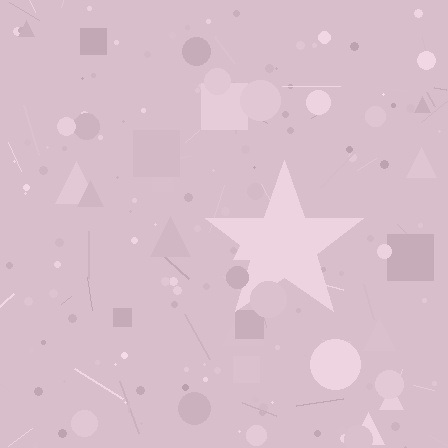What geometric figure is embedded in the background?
A star is embedded in the background.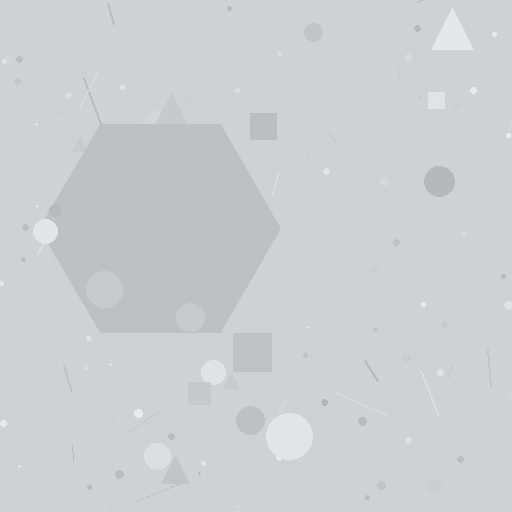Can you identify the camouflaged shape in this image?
The camouflaged shape is a hexagon.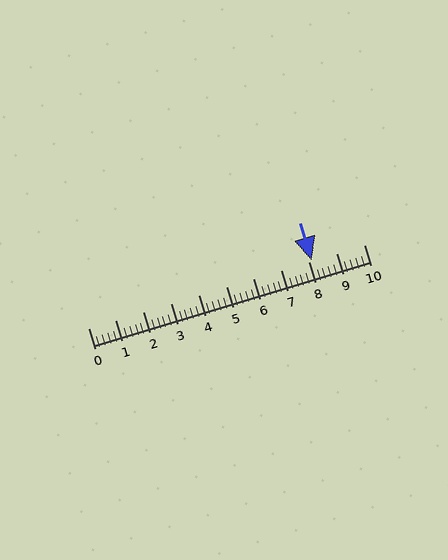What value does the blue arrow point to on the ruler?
The blue arrow points to approximately 8.1.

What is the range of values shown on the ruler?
The ruler shows values from 0 to 10.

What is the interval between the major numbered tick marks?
The major tick marks are spaced 1 units apart.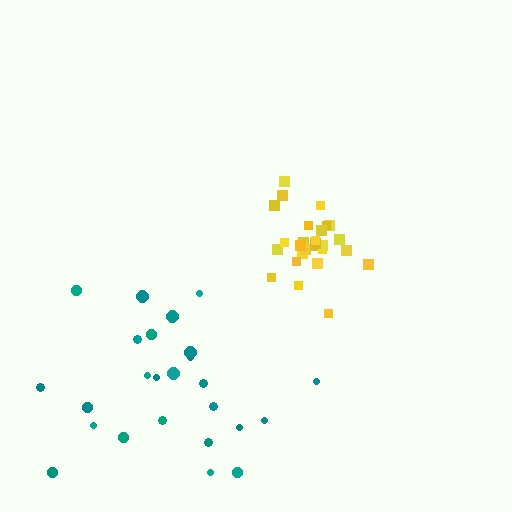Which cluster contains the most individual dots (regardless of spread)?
Yellow (27).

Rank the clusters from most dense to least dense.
yellow, teal.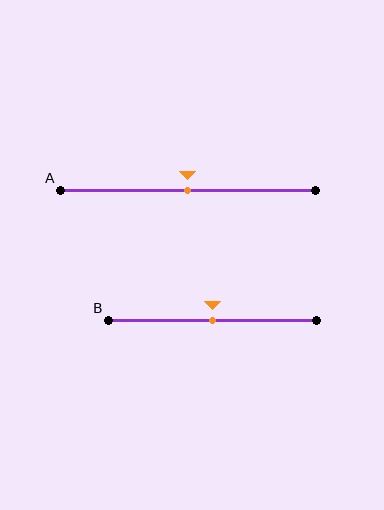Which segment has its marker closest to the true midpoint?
Segment A has its marker closest to the true midpoint.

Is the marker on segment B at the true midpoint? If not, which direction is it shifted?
Yes, the marker on segment B is at the true midpoint.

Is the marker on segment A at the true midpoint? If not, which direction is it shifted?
Yes, the marker on segment A is at the true midpoint.